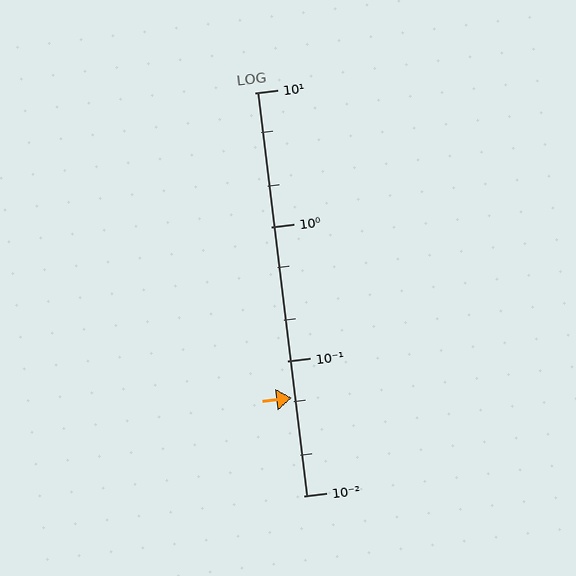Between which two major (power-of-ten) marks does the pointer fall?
The pointer is between 0.01 and 0.1.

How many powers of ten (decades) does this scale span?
The scale spans 3 decades, from 0.01 to 10.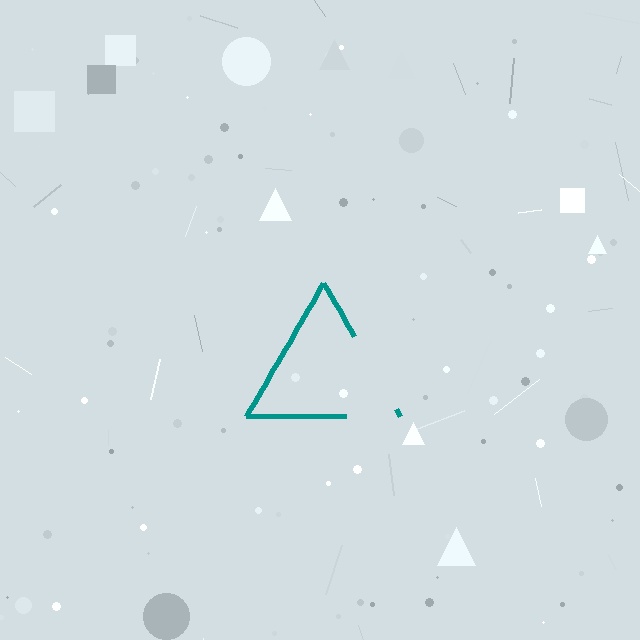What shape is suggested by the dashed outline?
The dashed outline suggests a triangle.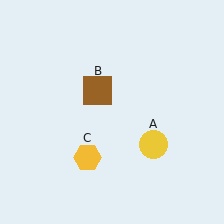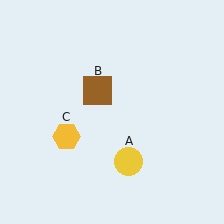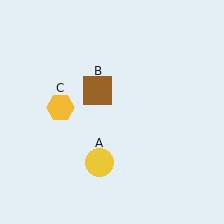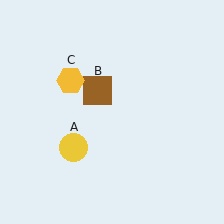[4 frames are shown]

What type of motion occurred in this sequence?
The yellow circle (object A), yellow hexagon (object C) rotated clockwise around the center of the scene.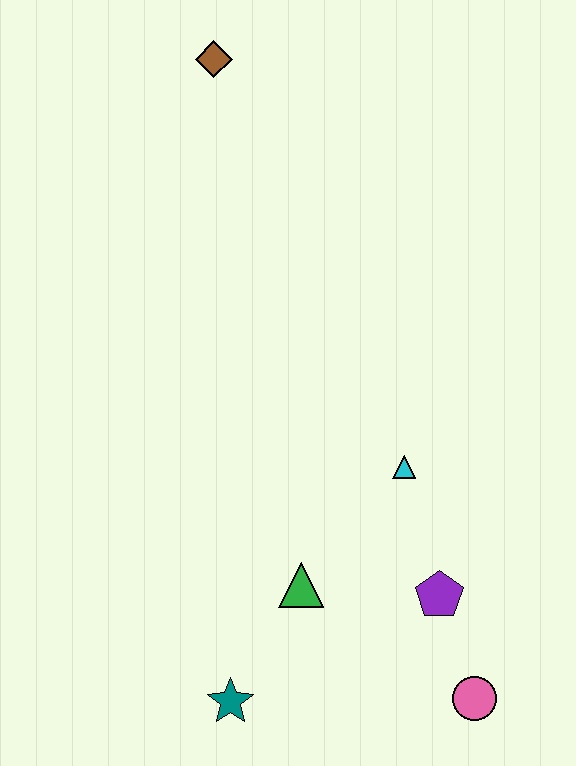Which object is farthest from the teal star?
The brown diamond is farthest from the teal star.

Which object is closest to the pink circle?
The purple pentagon is closest to the pink circle.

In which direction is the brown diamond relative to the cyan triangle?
The brown diamond is above the cyan triangle.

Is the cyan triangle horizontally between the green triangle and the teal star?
No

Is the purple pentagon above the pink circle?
Yes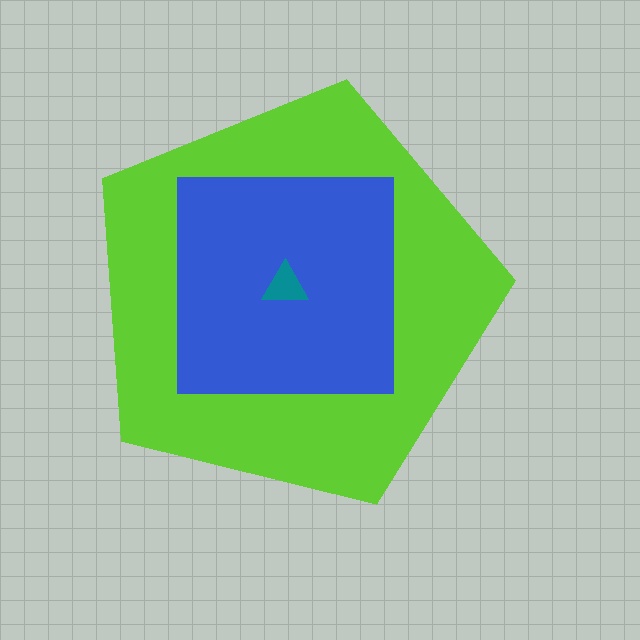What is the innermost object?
The teal triangle.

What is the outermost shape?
The lime pentagon.